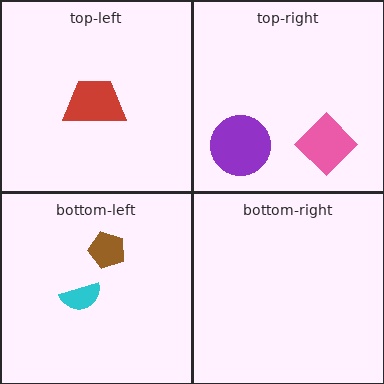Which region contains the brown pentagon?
The bottom-left region.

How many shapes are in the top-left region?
1.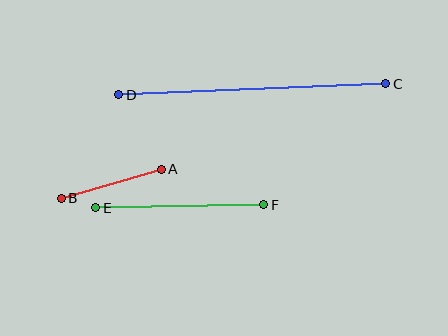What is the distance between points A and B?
The distance is approximately 104 pixels.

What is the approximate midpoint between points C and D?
The midpoint is at approximately (252, 89) pixels.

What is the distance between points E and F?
The distance is approximately 168 pixels.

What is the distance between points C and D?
The distance is approximately 268 pixels.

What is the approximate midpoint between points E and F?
The midpoint is at approximately (180, 206) pixels.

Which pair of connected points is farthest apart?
Points C and D are farthest apart.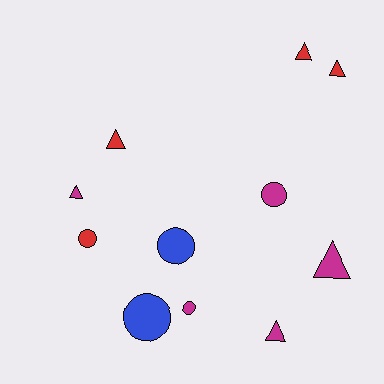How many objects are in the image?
There are 11 objects.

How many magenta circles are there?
There are 2 magenta circles.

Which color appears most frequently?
Magenta, with 5 objects.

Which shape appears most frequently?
Triangle, with 6 objects.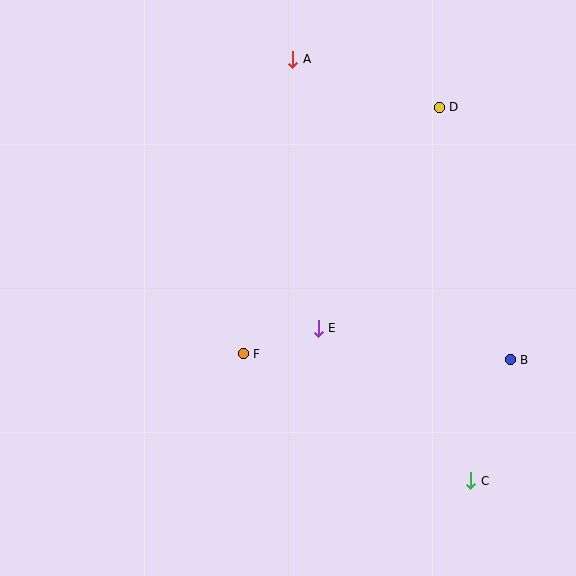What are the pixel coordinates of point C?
Point C is at (471, 481).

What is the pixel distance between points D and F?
The distance between D and F is 315 pixels.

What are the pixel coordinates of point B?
Point B is at (510, 360).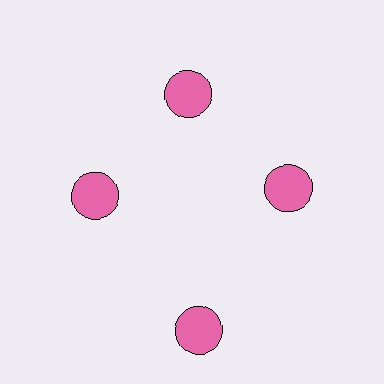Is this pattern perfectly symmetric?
No. The 4 pink circles are arranged in a ring, but one element near the 6 o'clock position is pushed outward from the center, breaking the 4-fold rotational symmetry.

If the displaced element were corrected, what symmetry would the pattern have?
It would have 4-fold rotational symmetry — the pattern would map onto itself every 90 degrees.